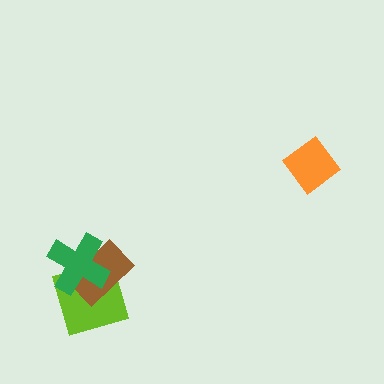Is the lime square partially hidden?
Yes, it is partially covered by another shape.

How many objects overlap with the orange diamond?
0 objects overlap with the orange diamond.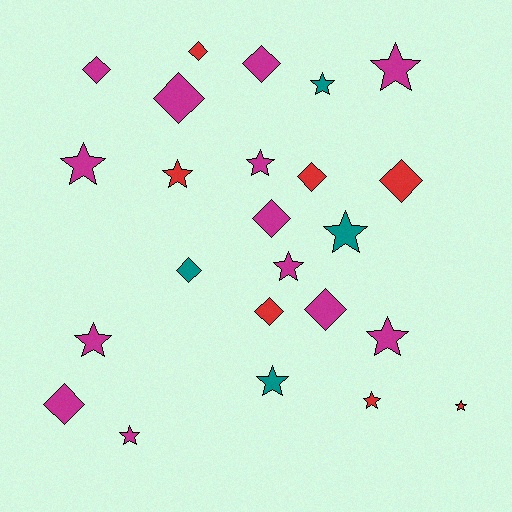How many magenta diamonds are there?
There are 6 magenta diamonds.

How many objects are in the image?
There are 24 objects.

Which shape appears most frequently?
Star, with 13 objects.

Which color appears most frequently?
Magenta, with 13 objects.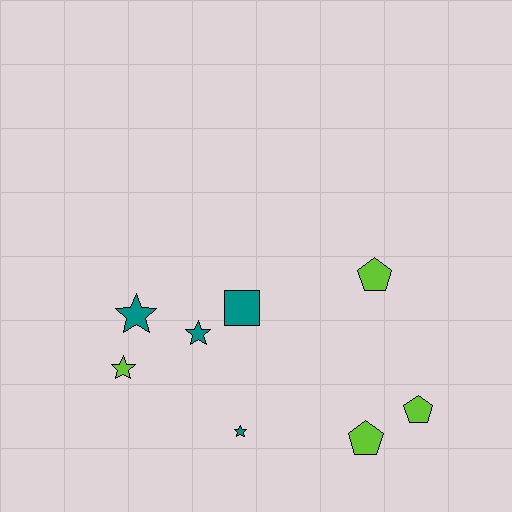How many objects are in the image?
There are 8 objects.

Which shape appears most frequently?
Star, with 4 objects.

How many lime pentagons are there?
There are 3 lime pentagons.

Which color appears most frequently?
Lime, with 4 objects.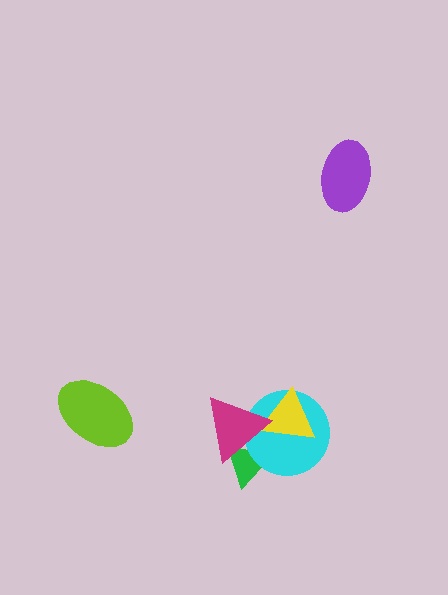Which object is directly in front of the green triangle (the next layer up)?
The cyan circle is directly in front of the green triangle.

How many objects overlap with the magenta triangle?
3 objects overlap with the magenta triangle.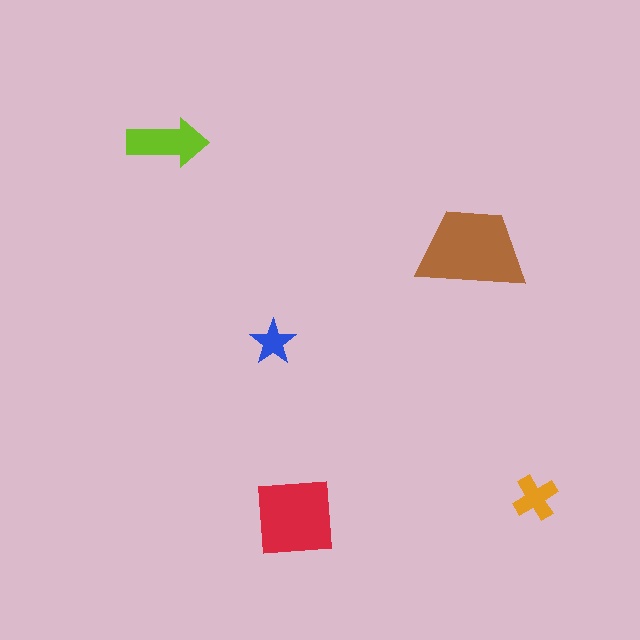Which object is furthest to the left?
The lime arrow is leftmost.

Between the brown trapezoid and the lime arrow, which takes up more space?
The brown trapezoid.